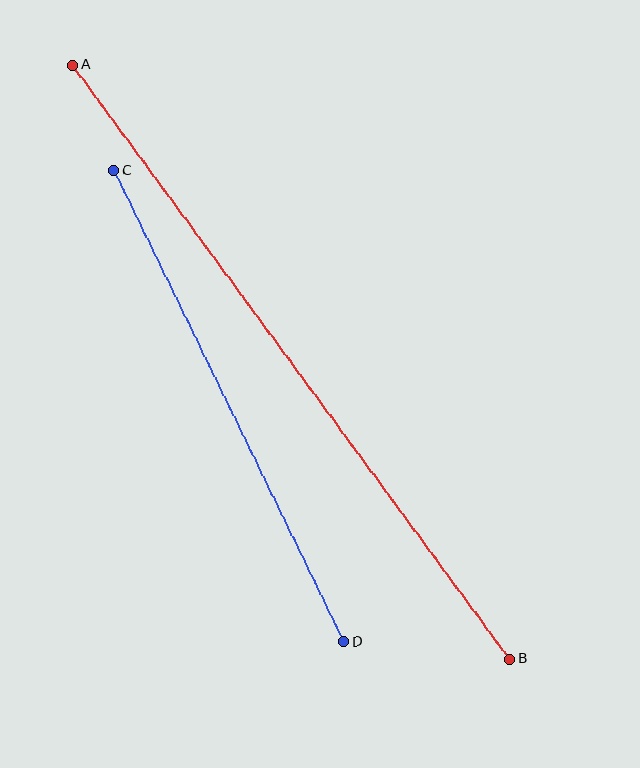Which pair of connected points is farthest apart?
Points A and B are farthest apart.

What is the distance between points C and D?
The distance is approximately 524 pixels.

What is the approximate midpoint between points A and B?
The midpoint is at approximately (291, 362) pixels.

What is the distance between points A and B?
The distance is approximately 738 pixels.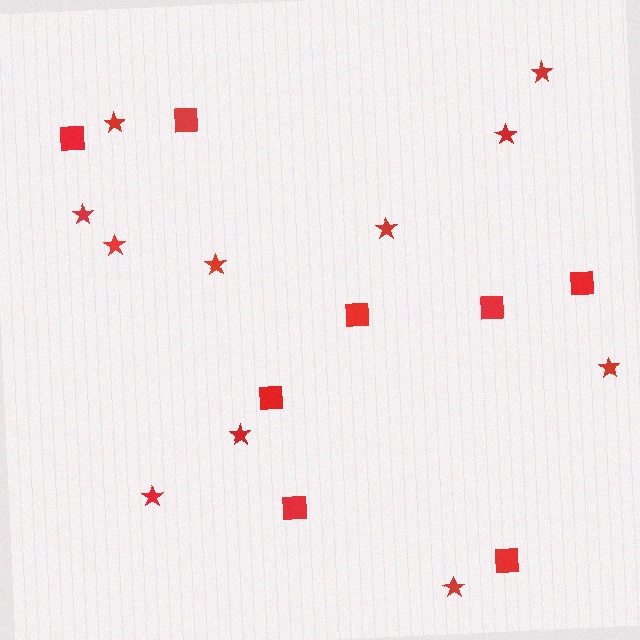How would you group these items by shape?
There are 2 groups: one group of stars (11) and one group of squares (8).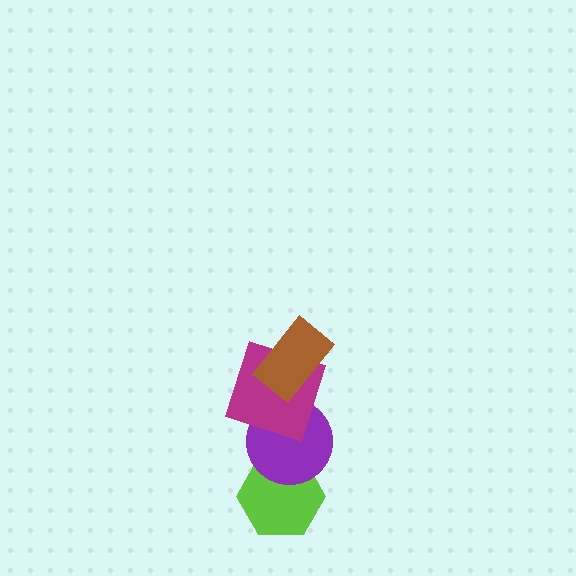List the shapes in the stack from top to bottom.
From top to bottom: the brown rectangle, the magenta square, the purple circle, the lime hexagon.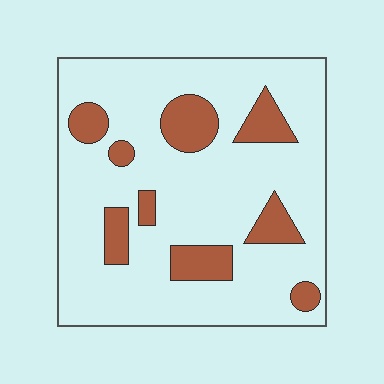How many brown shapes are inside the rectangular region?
9.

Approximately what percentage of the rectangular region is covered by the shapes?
Approximately 20%.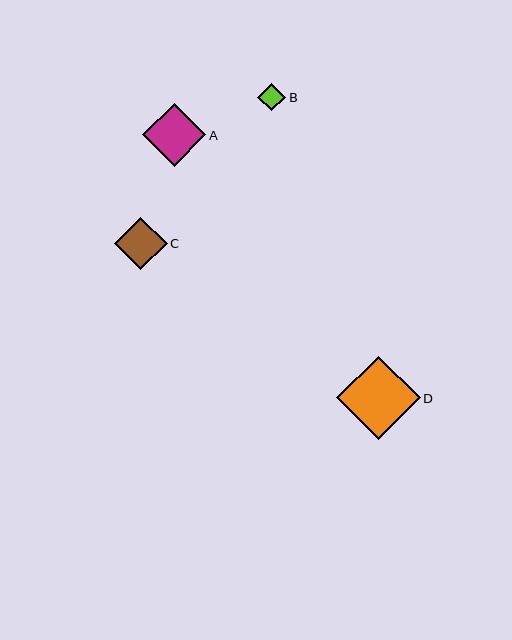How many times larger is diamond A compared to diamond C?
Diamond A is approximately 1.2 times the size of diamond C.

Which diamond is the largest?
Diamond D is the largest with a size of approximately 84 pixels.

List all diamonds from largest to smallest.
From largest to smallest: D, A, C, B.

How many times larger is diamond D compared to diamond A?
Diamond D is approximately 1.3 times the size of diamond A.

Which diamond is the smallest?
Diamond B is the smallest with a size of approximately 28 pixels.